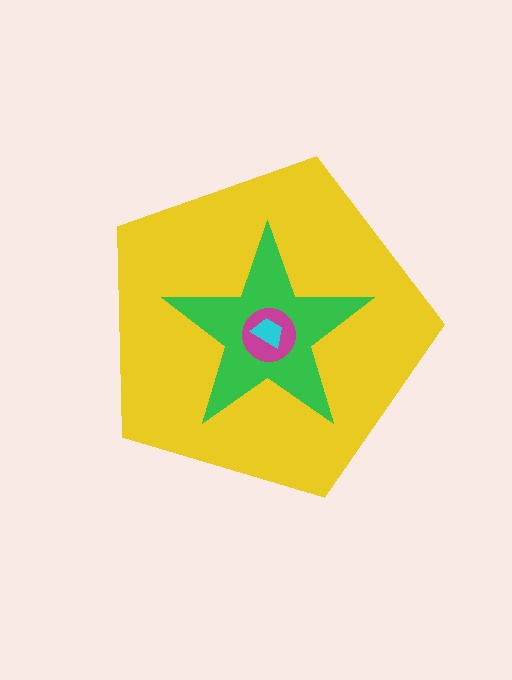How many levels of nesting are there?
4.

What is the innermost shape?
The cyan trapezoid.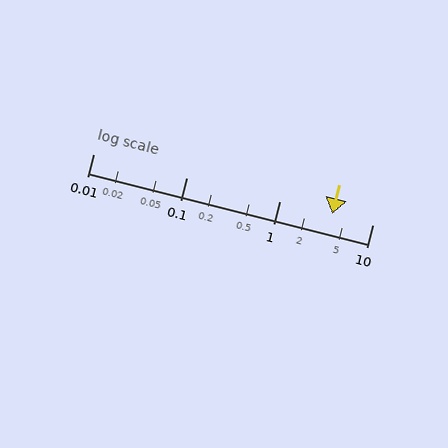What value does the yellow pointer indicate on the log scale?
The pointer indicates approximately 3.7.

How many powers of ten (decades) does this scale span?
The scale spans 3 decades, from 0.01 to 10.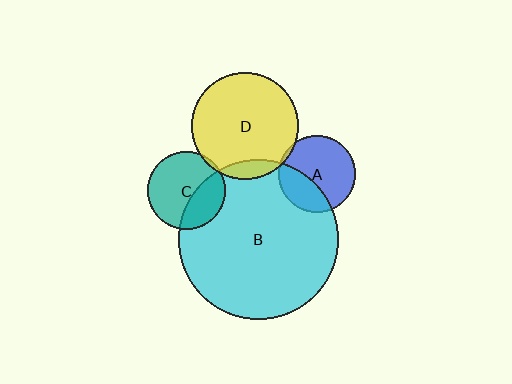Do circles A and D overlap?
Yes.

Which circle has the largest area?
Circle B (cyan).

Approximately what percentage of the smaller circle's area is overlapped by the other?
Approximately 5%.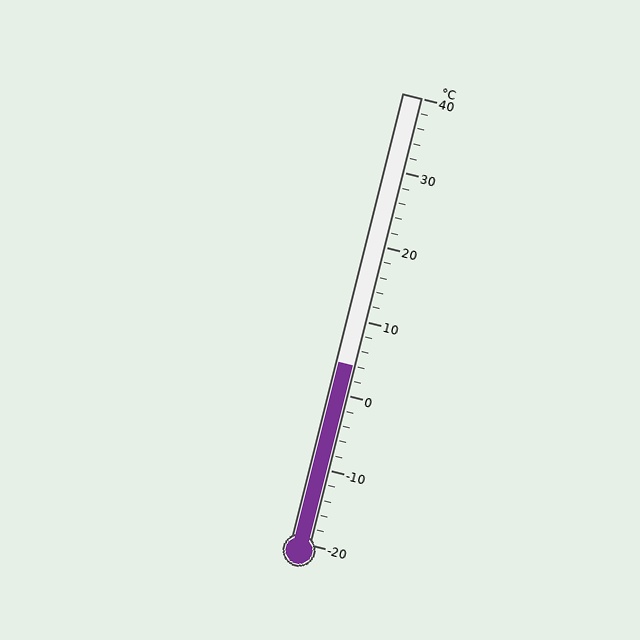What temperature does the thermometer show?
The thermometer shows approximately 4°C.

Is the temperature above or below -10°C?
The temperature is above -10°C.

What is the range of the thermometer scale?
The thermometer scale ranges from -20°C to 40°C.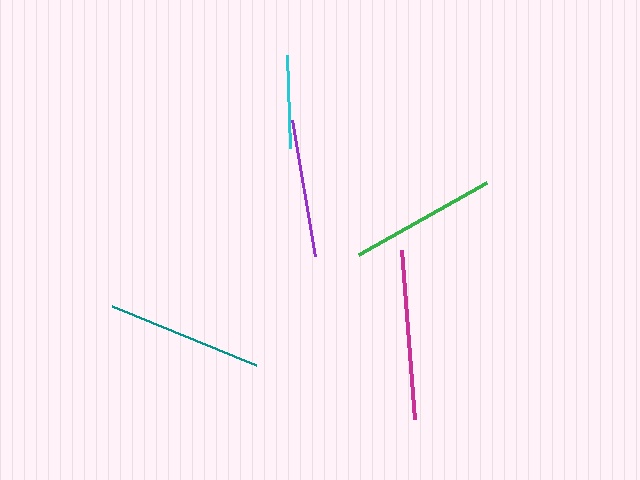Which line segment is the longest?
The magenta line is the longest at approximately 170 pixels.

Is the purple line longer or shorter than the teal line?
The teal line is longer than the purple line.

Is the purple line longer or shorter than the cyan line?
The purple line is longer than the cyan line.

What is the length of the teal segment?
The teal segment is approximately 155 pixels long.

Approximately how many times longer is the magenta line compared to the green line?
The magenta line is approximately 1.2 times the length of the green line.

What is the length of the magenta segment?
The magenta segment is approximately 170 pixels long.